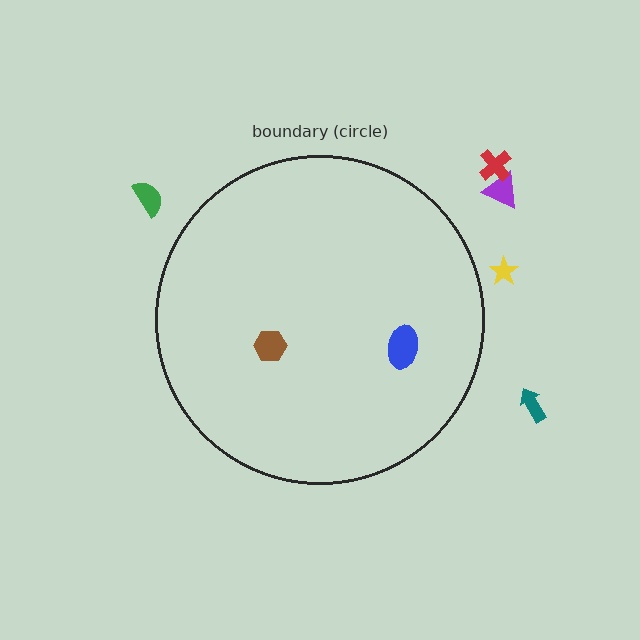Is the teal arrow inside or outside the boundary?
Outside.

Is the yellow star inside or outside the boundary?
Outside.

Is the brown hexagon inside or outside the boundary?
Inside.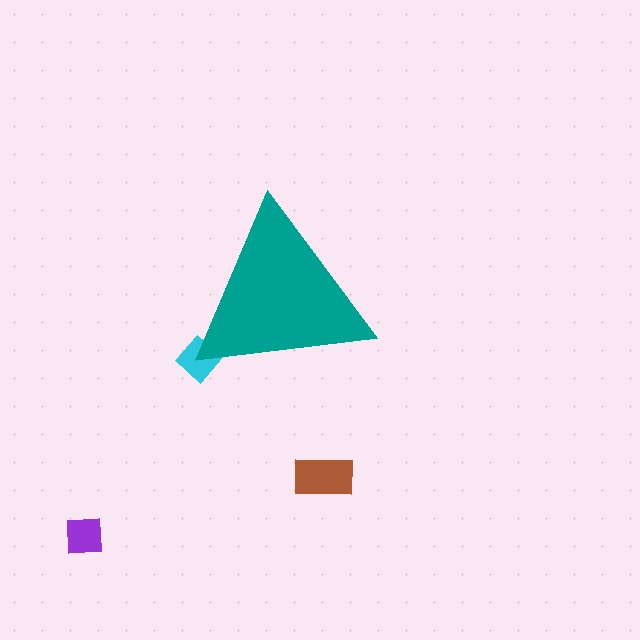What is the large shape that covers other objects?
A teal triangle.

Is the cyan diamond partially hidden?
Yes, the cyan diamond is partially hidden behind the teal triangle.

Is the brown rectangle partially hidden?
No, the brown rectangle is fully visible.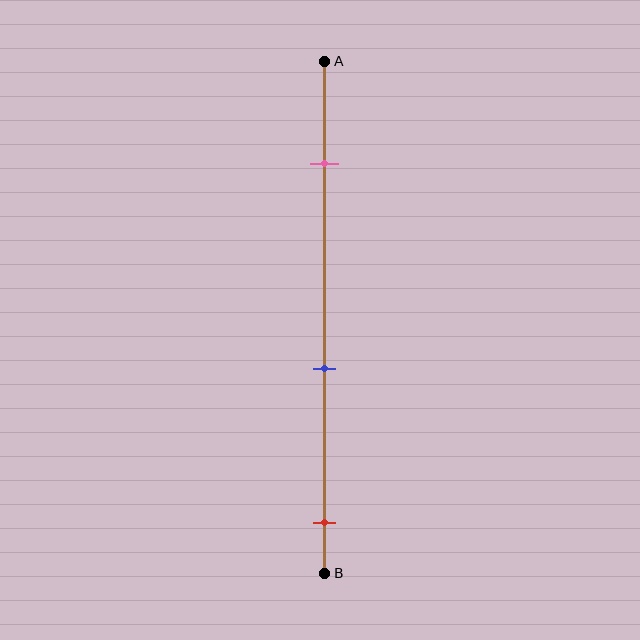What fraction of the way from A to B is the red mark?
The red mark is approximately 90% (0.9) of the way from A to B.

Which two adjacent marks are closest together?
The blue and red marks are the closest adjacent pair.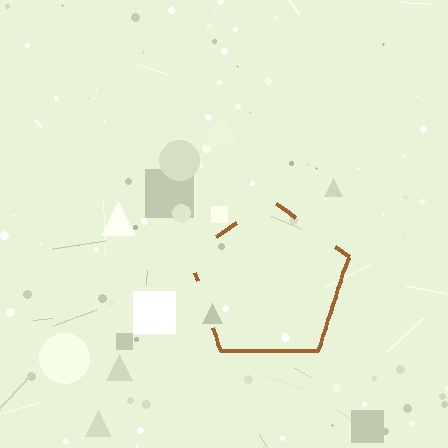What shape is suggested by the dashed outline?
The dashed outline suggests a pentagon.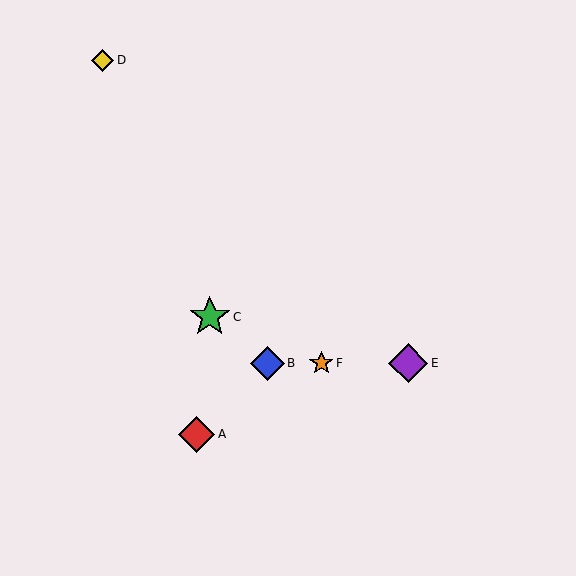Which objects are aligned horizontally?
Objects B, E, F are aligned horizontally.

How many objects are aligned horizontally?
3 objects (B, E, F) are aligned horizontally.